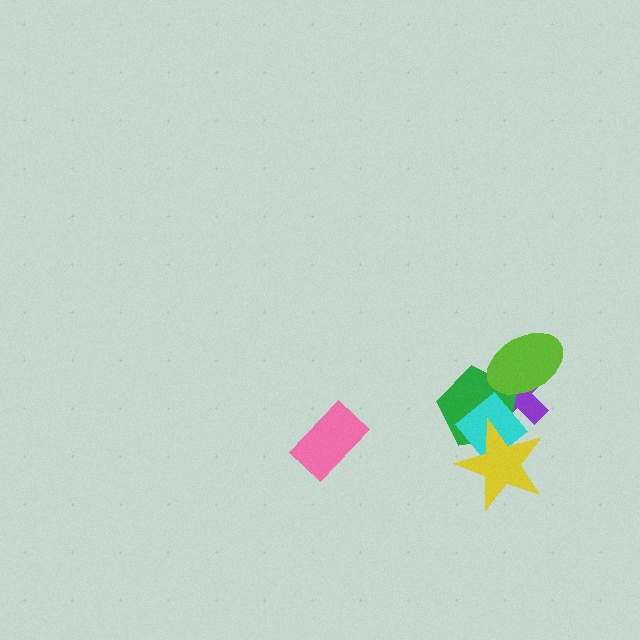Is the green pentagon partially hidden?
Yes, it is partially covered by another shape.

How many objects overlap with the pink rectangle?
0 objects overlap with the pink rectangle.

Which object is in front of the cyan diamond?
The yellow star is in front of the cyan diamond.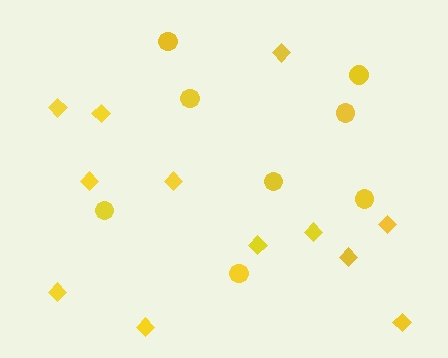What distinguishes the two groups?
There are 2 groups: one group of diamonds (12) and one group of circles (8).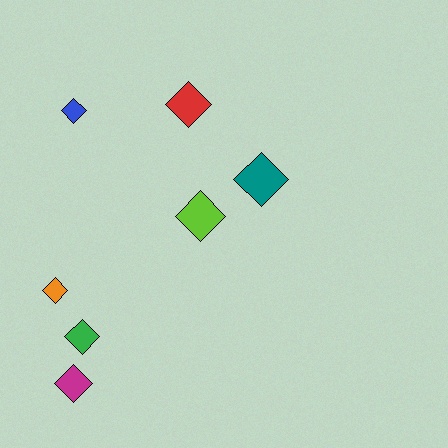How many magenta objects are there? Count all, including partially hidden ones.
There is 1 magenta object.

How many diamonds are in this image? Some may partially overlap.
There are 7 diamonds.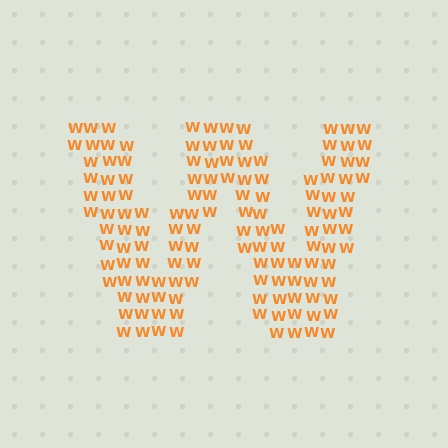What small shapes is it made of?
It is made of small letter W's.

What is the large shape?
The large shape is the letter W.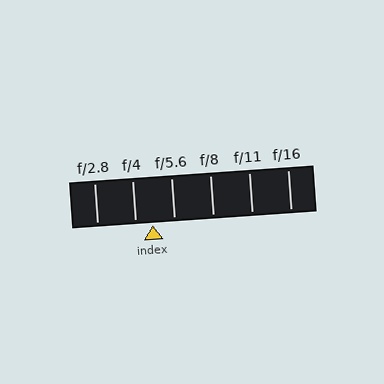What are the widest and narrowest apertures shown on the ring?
The widest aperture shown is f/2.8 and the narrowest is f/16.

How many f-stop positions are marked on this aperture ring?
There are 6 f-stop positions marked.